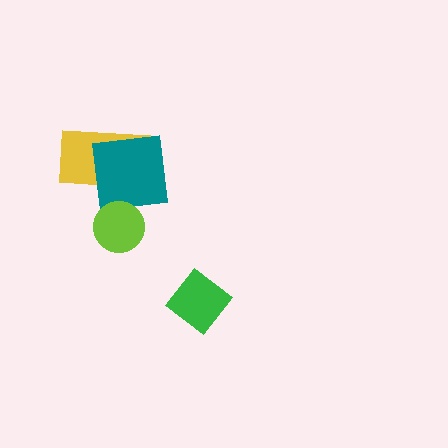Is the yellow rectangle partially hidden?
Yes, it is partially covered by another shape.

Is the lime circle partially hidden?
No, no other shape covers it.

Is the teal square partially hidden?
Yes, it is partially covered by another shape.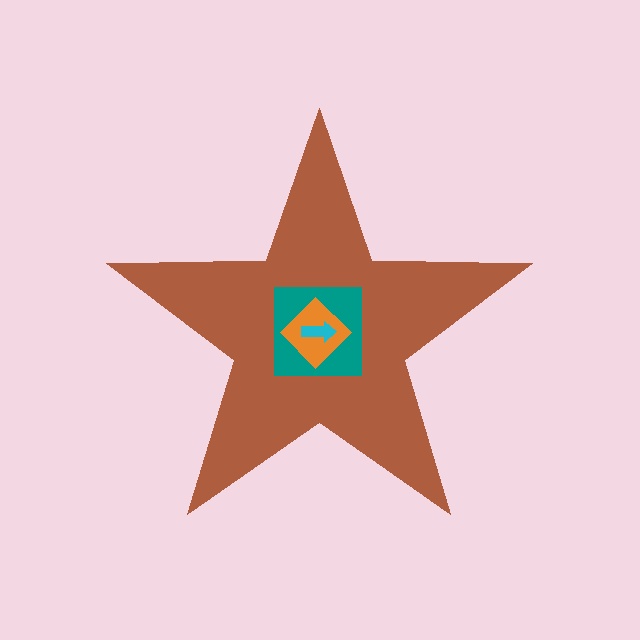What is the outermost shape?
The brown star.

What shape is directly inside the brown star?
The teal square.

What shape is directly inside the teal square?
The orange diamond.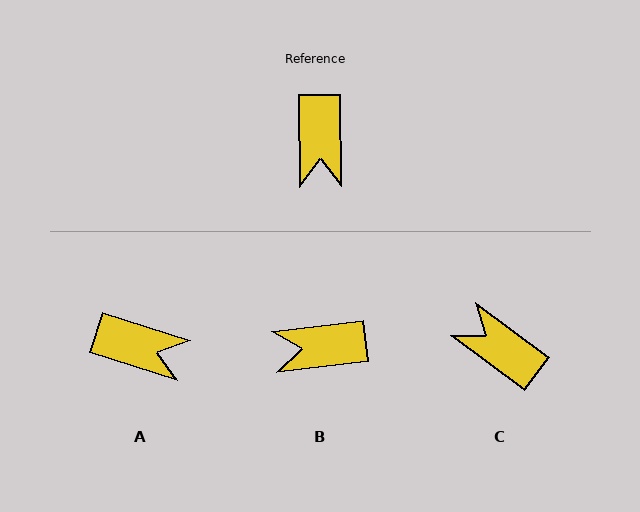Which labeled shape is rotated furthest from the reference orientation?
C, about 127 degrees away.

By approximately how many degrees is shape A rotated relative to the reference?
Approximately 72 degrees counter-clockwise.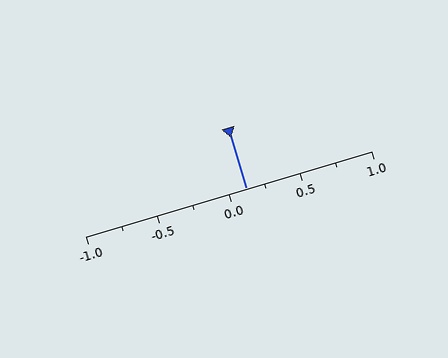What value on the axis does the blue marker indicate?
The marker indicates approximately 0.12.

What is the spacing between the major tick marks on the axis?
The major ticks are spaced 0.5 apart.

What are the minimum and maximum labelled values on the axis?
The axis runs from -1.0 to 1.0.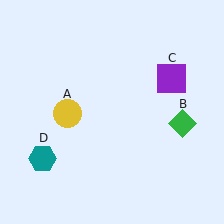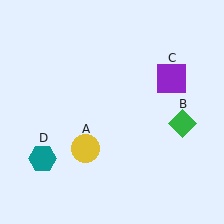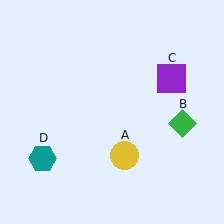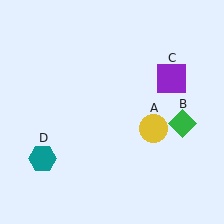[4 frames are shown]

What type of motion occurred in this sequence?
The yellow circle (object A) rotated counterclockwise around the center of the scene.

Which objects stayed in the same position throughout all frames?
Green diamond (object B) and purple square (object C) and teal hexagon (object D) remained stationary.